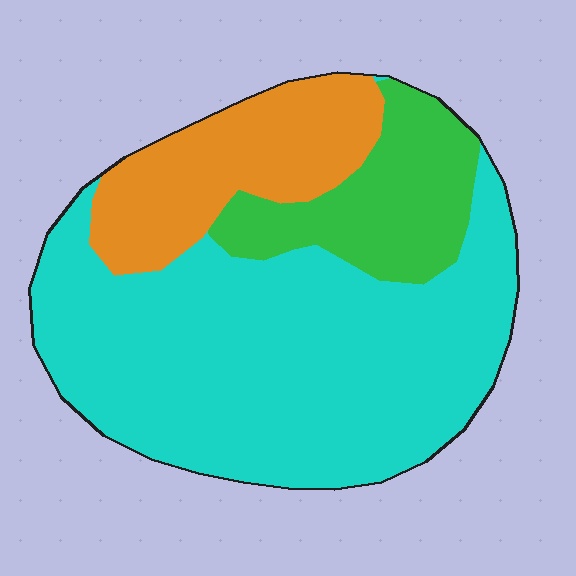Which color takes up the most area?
Cyan, at roughly 65%.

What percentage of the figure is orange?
Orange covers 20% of the figure.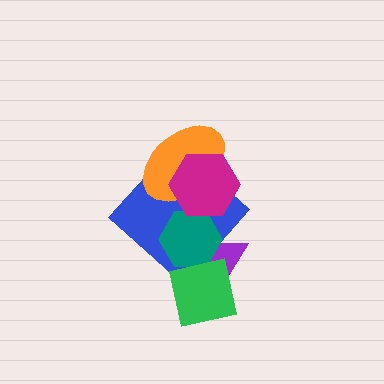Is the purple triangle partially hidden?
Yes, it is partially covered by another shape.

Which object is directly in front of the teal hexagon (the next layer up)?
The magenta hexagon is directly in front of the teal hexagon.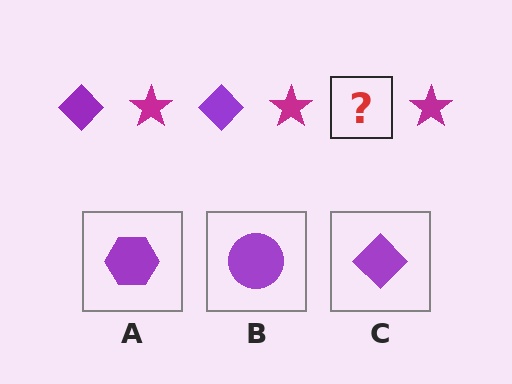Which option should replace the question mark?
Option C.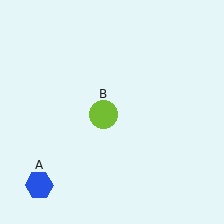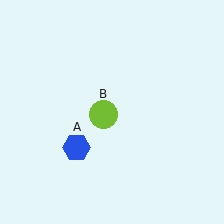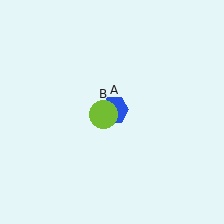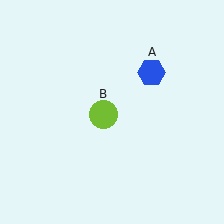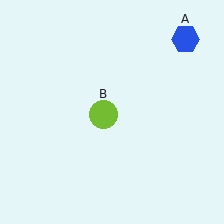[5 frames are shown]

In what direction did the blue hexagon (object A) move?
The blue hexagon (object A) moved up and to the right.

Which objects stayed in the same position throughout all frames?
Lime circle (object B) remained stationary.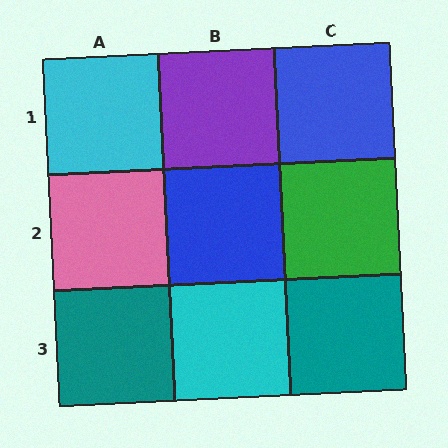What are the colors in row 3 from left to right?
Teal, cyan, teal.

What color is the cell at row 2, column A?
Pink.